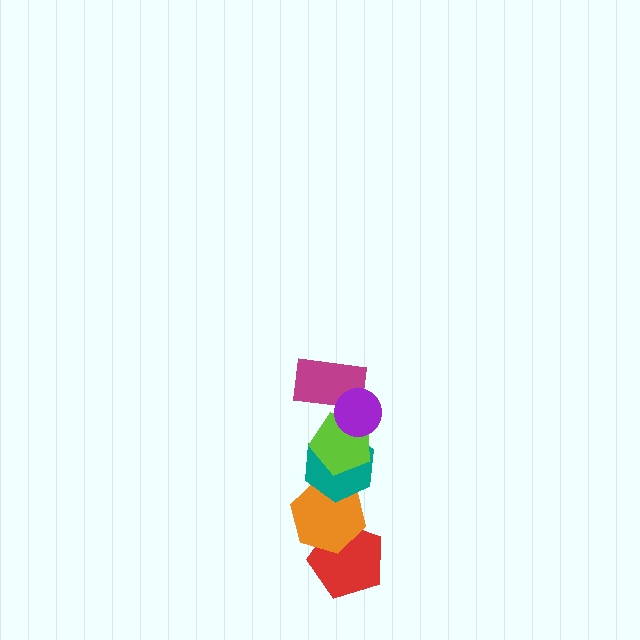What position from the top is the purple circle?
The purple circle is 1st from the top.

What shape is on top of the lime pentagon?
The magenta rectangle is on top of the lime pentagon.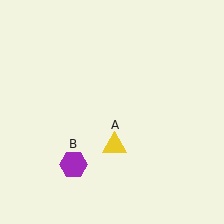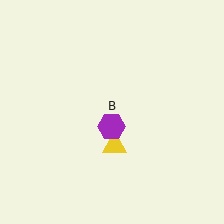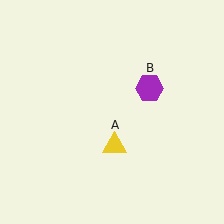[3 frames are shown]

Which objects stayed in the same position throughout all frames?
Yellow triangle (object A) remained stationary.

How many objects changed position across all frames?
1 object changed position: purple hexagon (object B).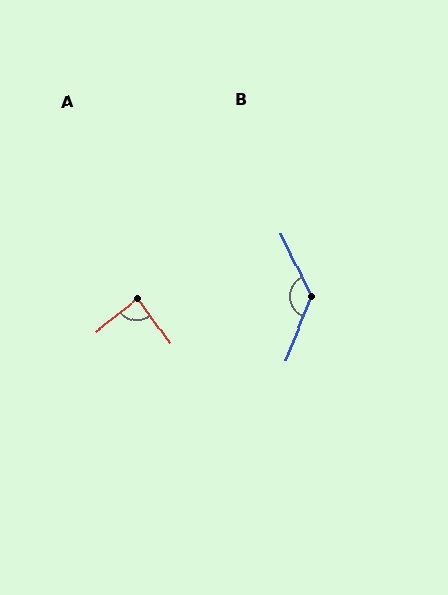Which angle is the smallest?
A, at approximately 88 degrees.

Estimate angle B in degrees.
Approximately 133 degrees.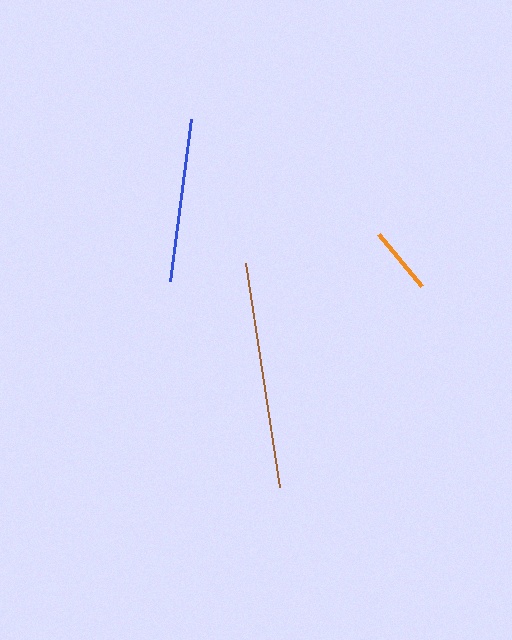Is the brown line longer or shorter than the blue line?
The brown line is longer than the blue line.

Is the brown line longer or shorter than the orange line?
The brown line is longer than the orange line.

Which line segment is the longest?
The brown line is the longest at approximately 227 pixels.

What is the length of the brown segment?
The brown segment is approximately 227 pixels long.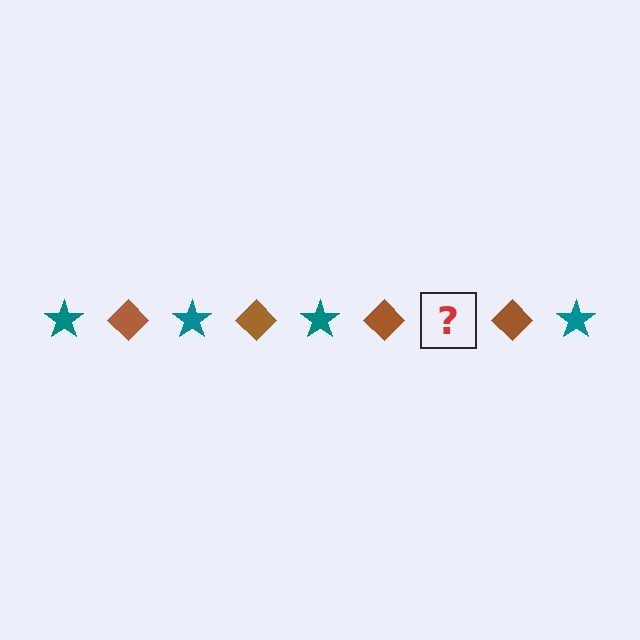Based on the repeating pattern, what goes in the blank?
The blank should be a teal star.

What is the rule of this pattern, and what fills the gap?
The rule is that the pattern alternates between teal star and brown diamond. The gap should be filled with a teal star.